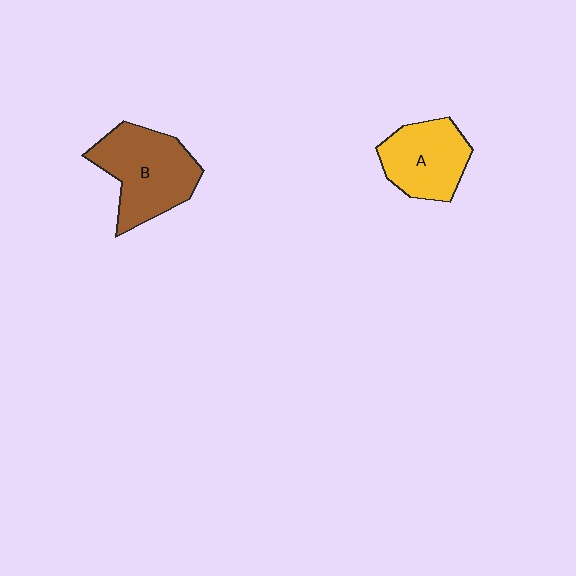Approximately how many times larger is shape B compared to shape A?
Approximately 1.3 times.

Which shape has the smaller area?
Shape A (yellow).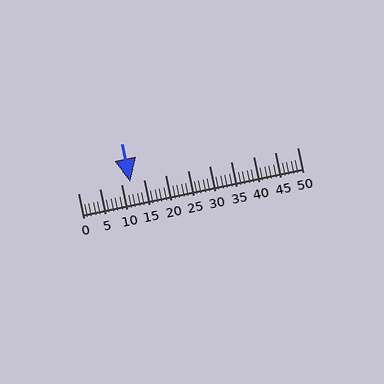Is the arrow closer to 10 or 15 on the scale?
The arrow is closer to 10.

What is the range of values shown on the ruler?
The ruler shows values from 0 to 50.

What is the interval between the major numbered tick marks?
The major tick marks are spaced 5 units apart.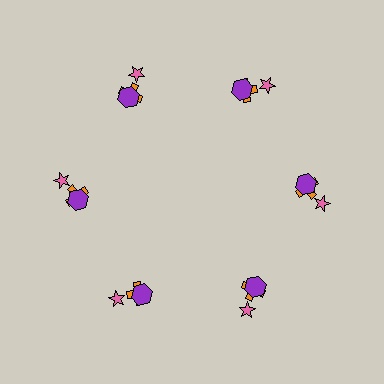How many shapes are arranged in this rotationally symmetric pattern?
There are 18 shapes, arranged in 6 groups of 3.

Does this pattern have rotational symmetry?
Yes, this pattern has 6-fold rotational symmetry. It looks the same after rotating 60 degrees around the center.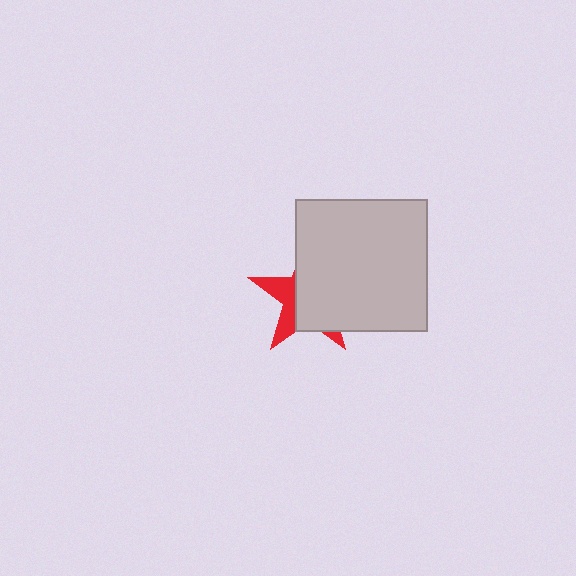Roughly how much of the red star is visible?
A small part of it is visible (roughly 34%).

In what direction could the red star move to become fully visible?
The red star could move left. That would shift it out from behind the light gray square entirely.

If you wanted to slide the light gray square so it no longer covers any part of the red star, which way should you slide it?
Slide it right — that is the most direct way to separate the two shapes.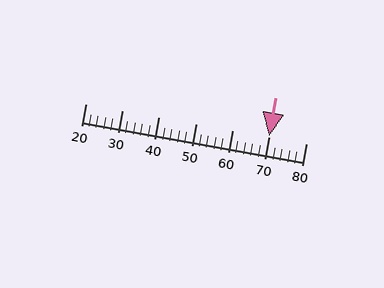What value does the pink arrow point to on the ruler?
The pink arrow points to approximately 70.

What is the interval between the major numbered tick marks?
The major tick marks are spaced 10 units apart.